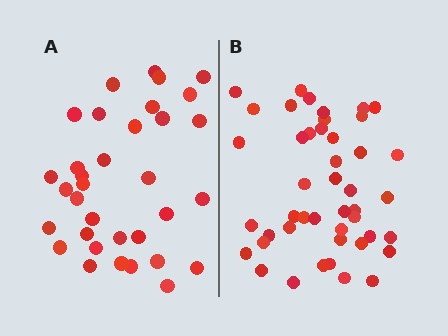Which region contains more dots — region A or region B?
Region B (the right region) has more dots.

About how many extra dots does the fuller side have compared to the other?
Region B has roughly 12 or so more dots than region A.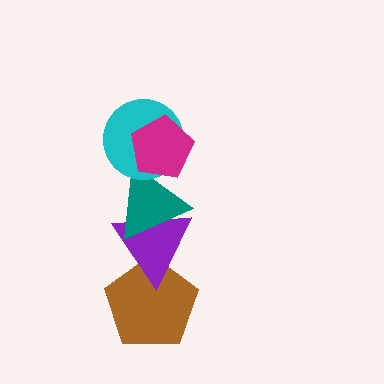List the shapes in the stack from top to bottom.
From top to bottom: the magenta pentagon, the cyan circle, the teal triangle, the purple triangle, the brown pentagon.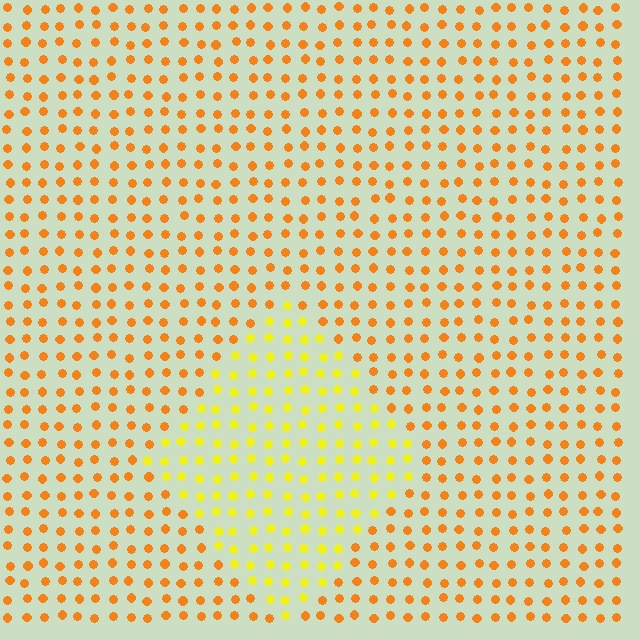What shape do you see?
I see a diamond.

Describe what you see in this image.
The image is filled with small orange elements in a uniform arrangement. A diamond-shaped region is visible where the elements are tinted to a slightly different hue, forming a subtle color boundary.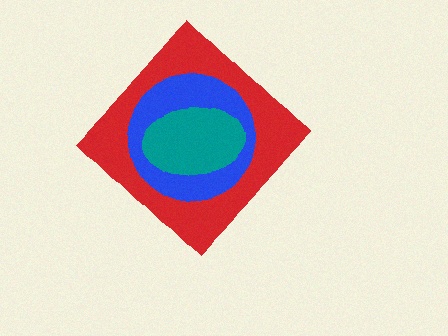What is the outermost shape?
The red diamond.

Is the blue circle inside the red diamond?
Yes.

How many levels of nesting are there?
3.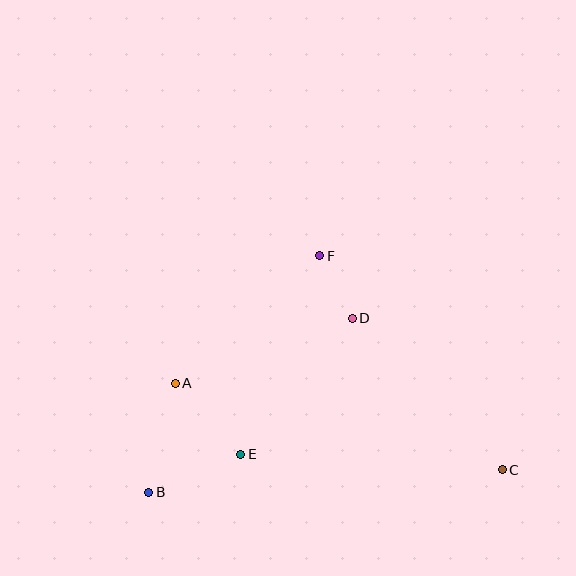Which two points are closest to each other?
Points D and F are closest to each other.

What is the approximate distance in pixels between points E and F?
The distance between E and F is approximately 213 pixels.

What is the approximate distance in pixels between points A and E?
The distance between A and E is approximately 96 pixels.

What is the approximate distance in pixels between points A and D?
The distance between A and D is approximately 189 pixels.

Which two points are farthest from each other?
Points B and C are farthest from each other.